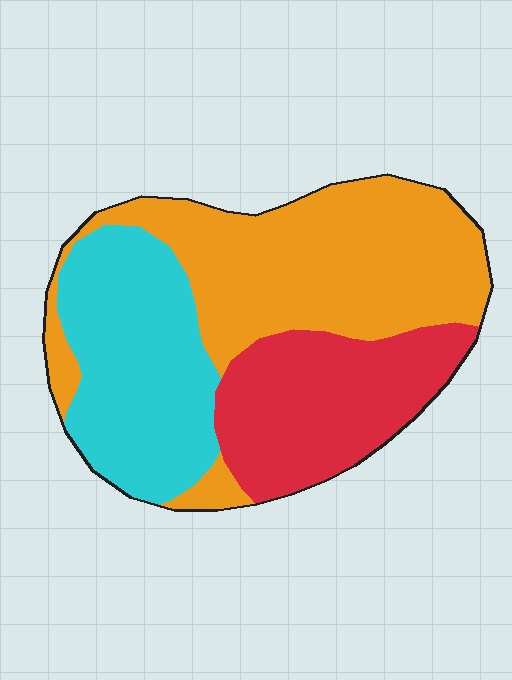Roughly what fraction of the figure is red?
Red covers 26% of the figure.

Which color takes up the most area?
Orange, at roughly 45%.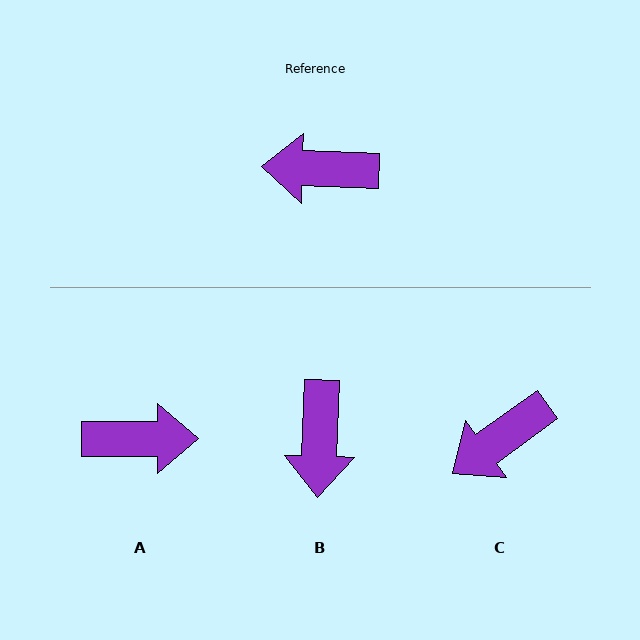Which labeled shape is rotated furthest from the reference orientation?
A, about 178 degrees away.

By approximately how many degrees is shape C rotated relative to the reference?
Approximately 38 degrees counter-clockwise.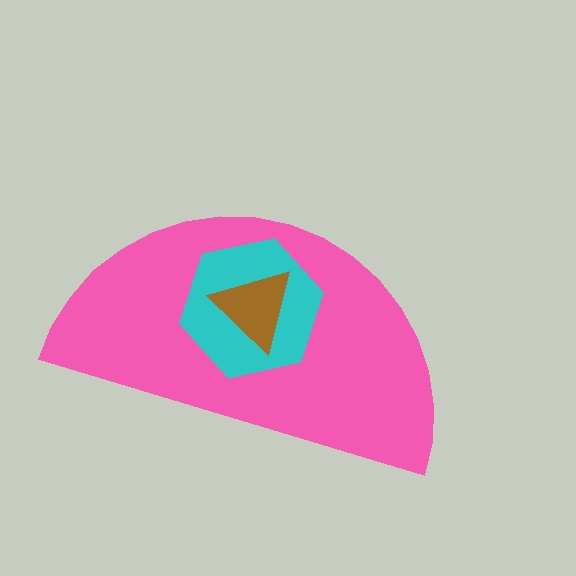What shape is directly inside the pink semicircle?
The cyan hexagon.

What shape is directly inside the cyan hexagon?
The brown triangle.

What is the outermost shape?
The pink semicircle.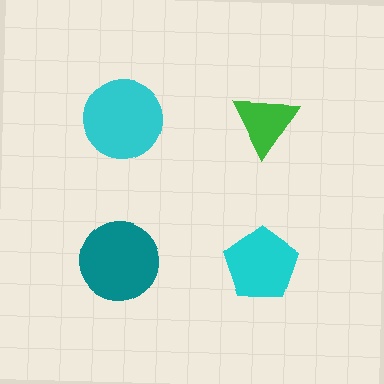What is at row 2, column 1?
A teal circle.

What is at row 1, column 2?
A green triangle.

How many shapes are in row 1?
2 shapes.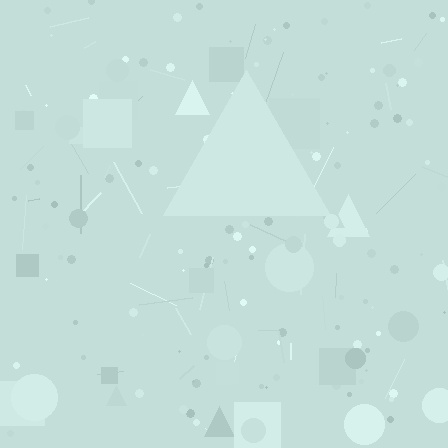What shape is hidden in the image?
A triangle is hidden in the image.